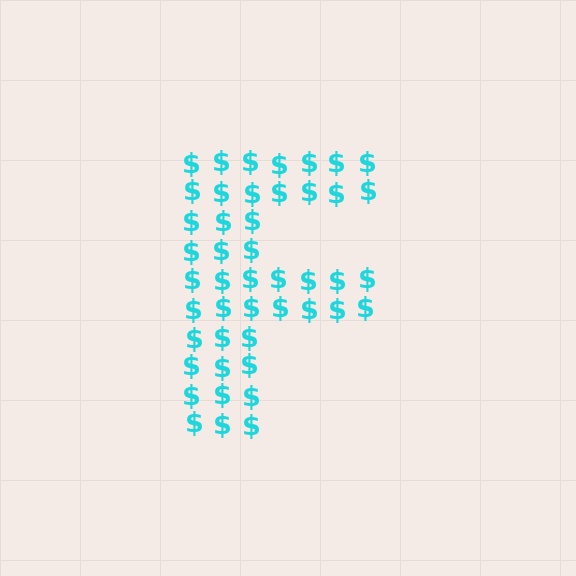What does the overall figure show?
The overall figure shows the letter F.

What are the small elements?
The small elements are dollar signs.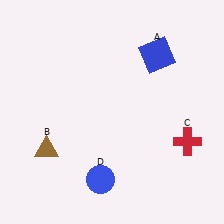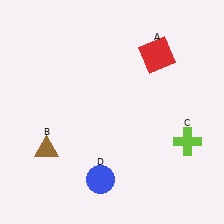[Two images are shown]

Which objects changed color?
A changed from blue to red. C changed from red to lime.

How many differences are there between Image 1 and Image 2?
There are 2 differences between the two images.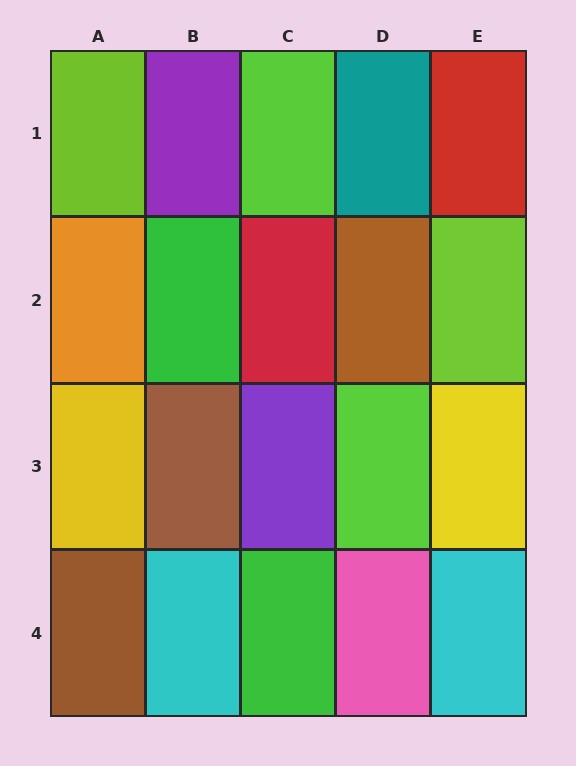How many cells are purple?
2 cells are purple.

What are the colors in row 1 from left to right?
Lime, purple, lime, teal, red.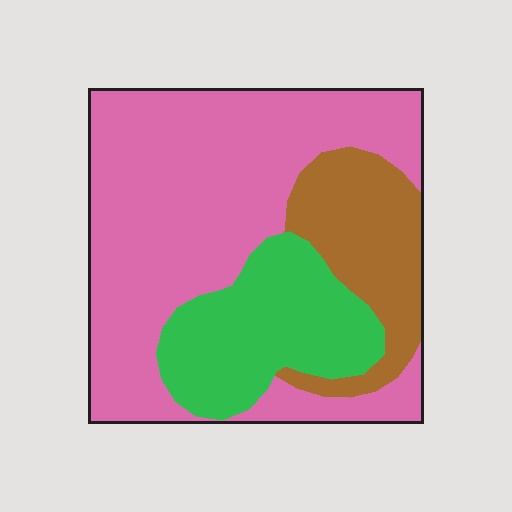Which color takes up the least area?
Brown, at roughly 20%.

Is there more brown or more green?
Green.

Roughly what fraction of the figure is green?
Green covers 23% of the figure.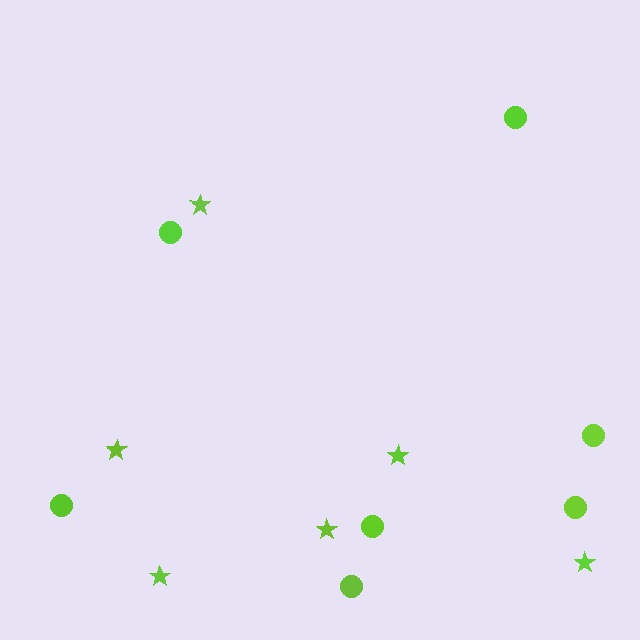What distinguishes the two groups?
There are 2 groups: one group of circles (7) and one group of stars (6).